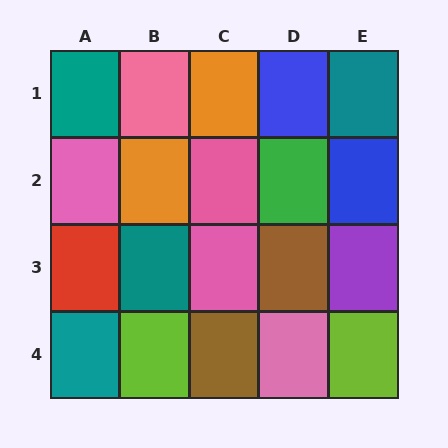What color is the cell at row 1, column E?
Teal.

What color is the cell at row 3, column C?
Pink.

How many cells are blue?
2 cells are blue.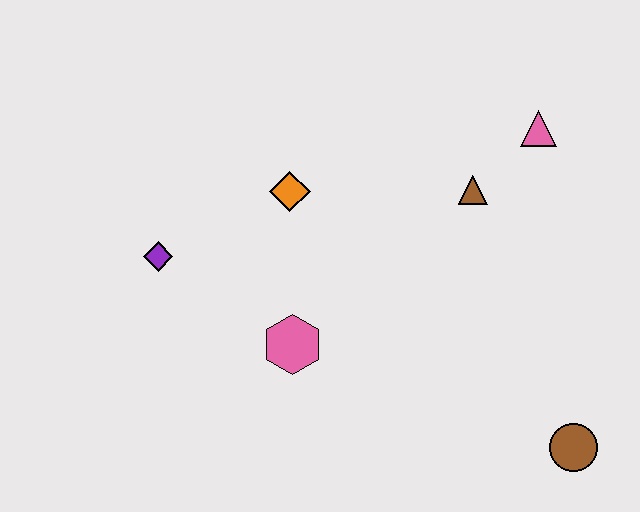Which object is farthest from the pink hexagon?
The pink triangle is farthest from the pink hexagon.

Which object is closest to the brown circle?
The brown triangle is closest to the brown circle.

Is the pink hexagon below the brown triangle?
Yes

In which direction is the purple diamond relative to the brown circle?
The purple diamond is to the left of the brown circle.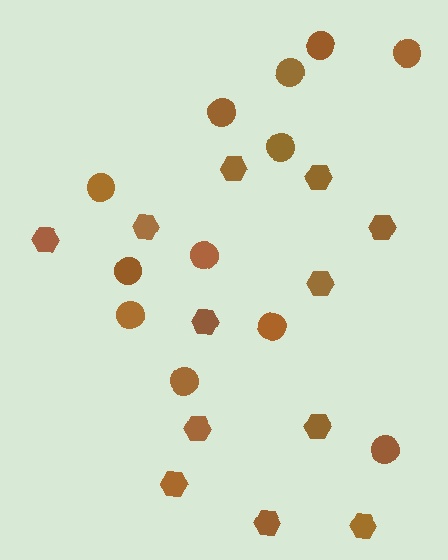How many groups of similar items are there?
There are 2 groups: one group of circles (12) and one group of hexagons (12).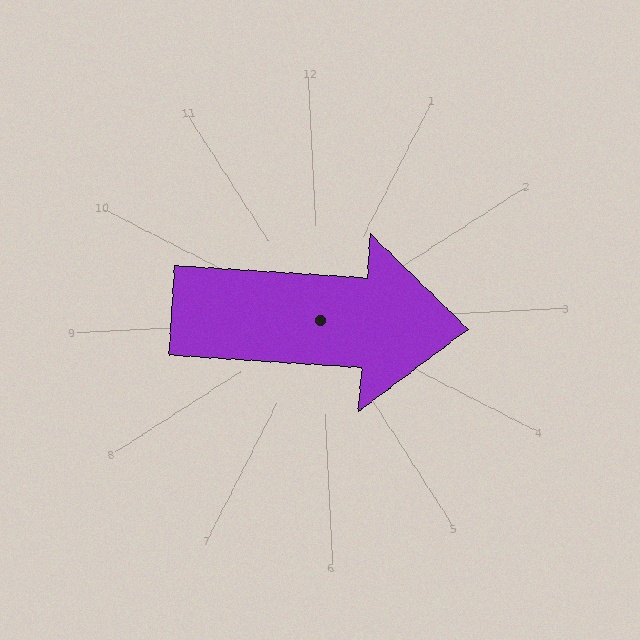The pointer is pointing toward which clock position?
Roughly 3 o'clock.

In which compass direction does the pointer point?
East.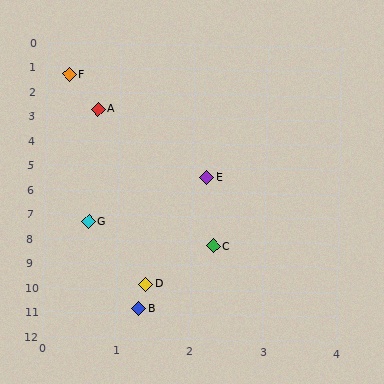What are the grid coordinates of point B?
Point B is at approximately (1.3, 10.8).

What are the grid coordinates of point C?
Point C is at approximately (2.3, 8.2).